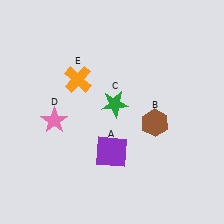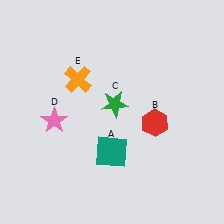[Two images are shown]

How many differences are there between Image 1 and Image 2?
There are 2 differences between the two images.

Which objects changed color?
A changed from purple to teal. B changed from brown to red.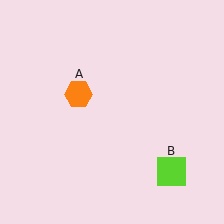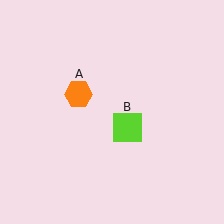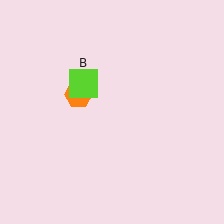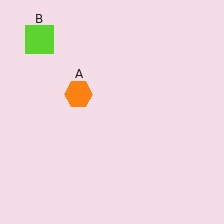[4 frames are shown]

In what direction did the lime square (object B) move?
The lime square (object B) moved up and to the left.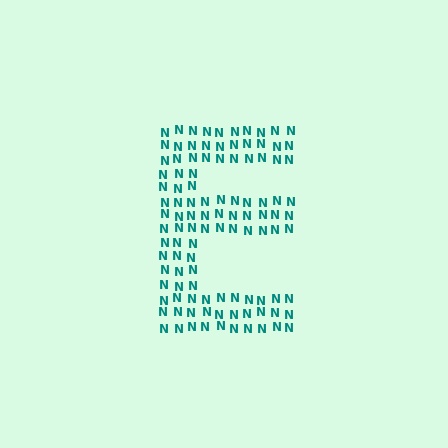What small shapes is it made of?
It is made of small letter N's.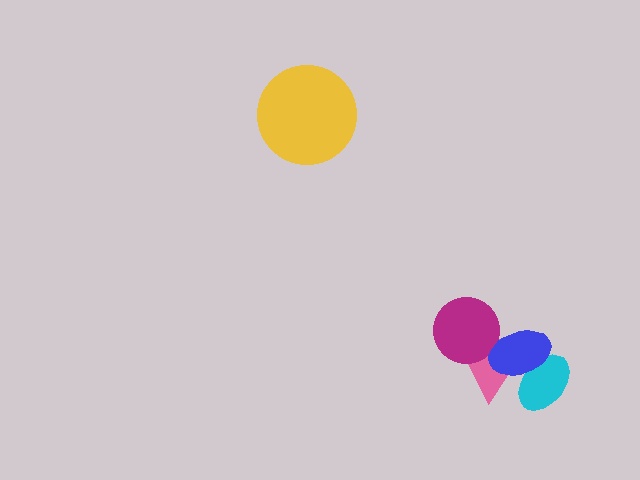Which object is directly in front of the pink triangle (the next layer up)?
The magenta circle is directly in front of the pink triangle.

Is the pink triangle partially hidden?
Yes, it is partially covered by another shape.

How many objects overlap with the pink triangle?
3 objects overlap with the pink triangle.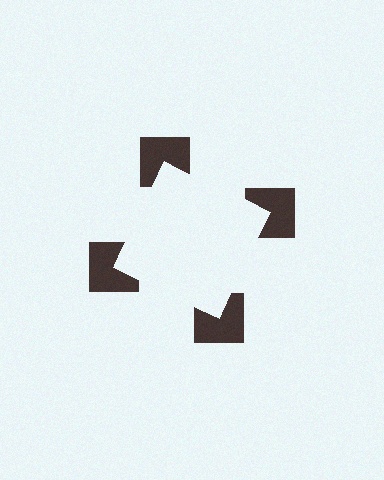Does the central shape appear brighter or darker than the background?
It typically appears slightly brighter than the background, even though no actual brightness change is drawn.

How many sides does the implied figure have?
4 sides.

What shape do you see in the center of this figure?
An illusory square — its edges are inferred from the aligned wedge cuts in the notched squares, not physically drawn.